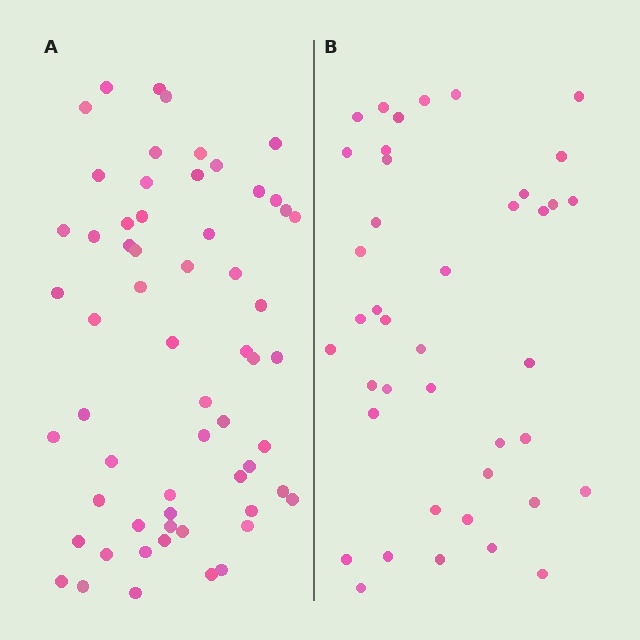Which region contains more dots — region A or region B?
Region A (the left region) has more dots.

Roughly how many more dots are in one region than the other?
Region A has approximately 20 more dots than region B.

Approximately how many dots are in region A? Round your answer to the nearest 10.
About 60 dots.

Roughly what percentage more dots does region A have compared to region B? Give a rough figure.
About 45% more.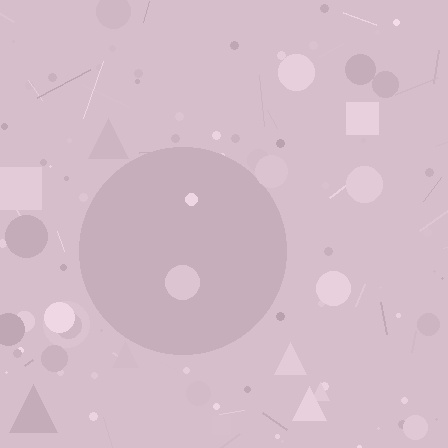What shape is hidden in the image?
A circle is hidden in the image.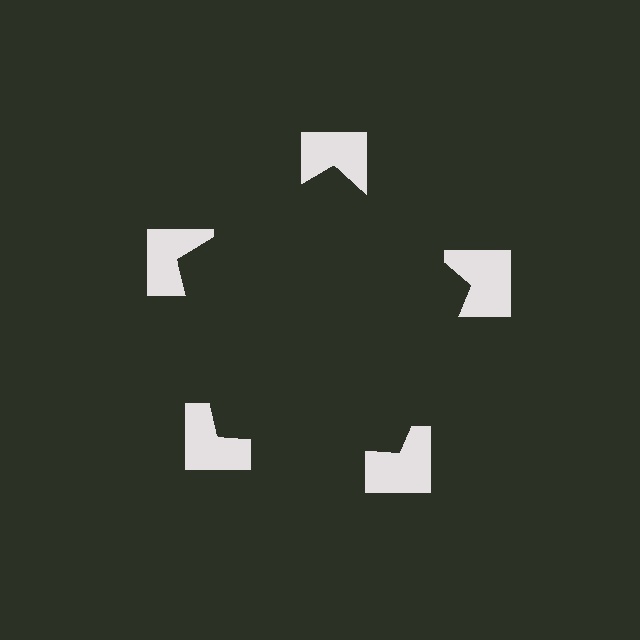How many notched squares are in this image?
There are 5 — one at each vertex of the illusory pentagon.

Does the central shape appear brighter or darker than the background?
It typically appears slightly darker than the background, even though no actual brightness change is drawn.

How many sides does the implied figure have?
5 sides.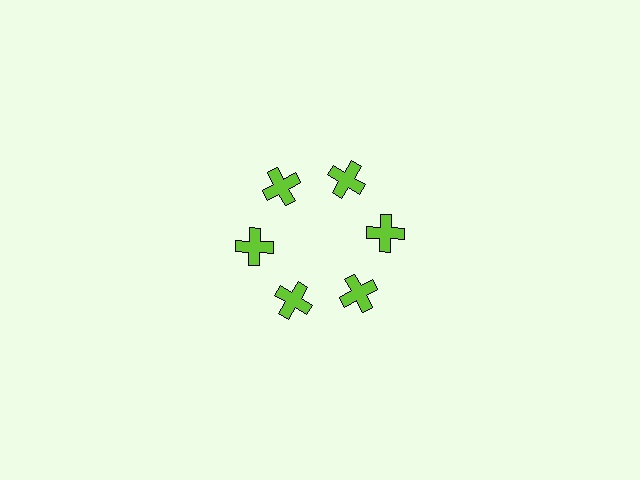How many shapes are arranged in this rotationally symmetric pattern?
There are 6 shapes, arranged in 6 groups of 1.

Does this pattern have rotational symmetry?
Yes, this pattern has 6-fold rotational symmetry. It looks the same after rotating 60 degrees around the center.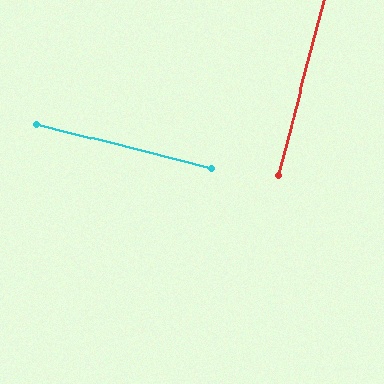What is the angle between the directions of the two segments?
Approximately 89 degrees.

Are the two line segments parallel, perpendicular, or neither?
Perpendicular — they meet at approximately 89°.